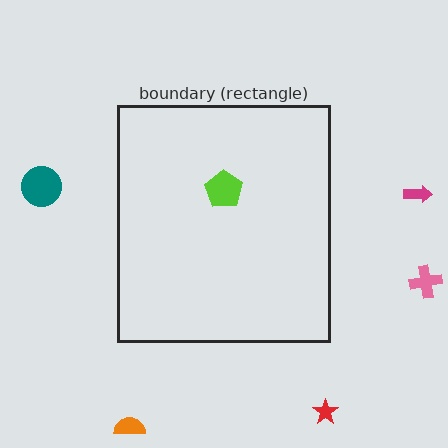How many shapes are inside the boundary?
1 inside, 5 outside.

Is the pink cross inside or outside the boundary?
Outside.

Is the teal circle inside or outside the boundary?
Outside.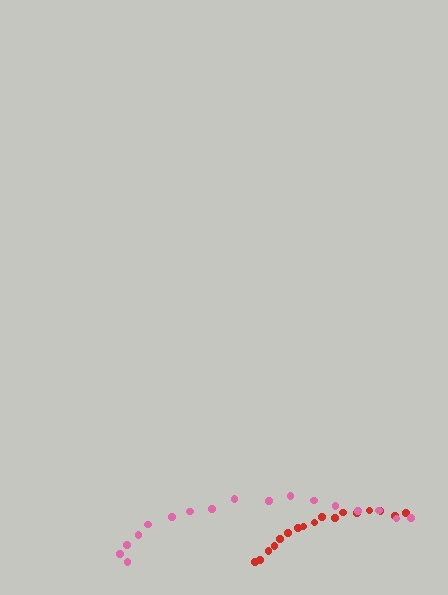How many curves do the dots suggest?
There are 2 distinct paths.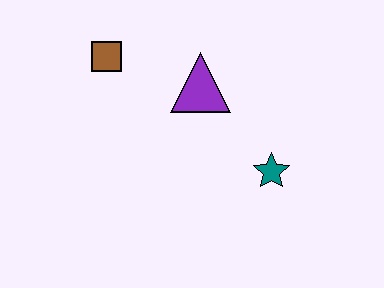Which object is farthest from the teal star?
The brown square is farthest from the teal star.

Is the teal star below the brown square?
Yes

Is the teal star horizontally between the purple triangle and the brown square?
No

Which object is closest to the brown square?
The purple triangle is closest to the brown square.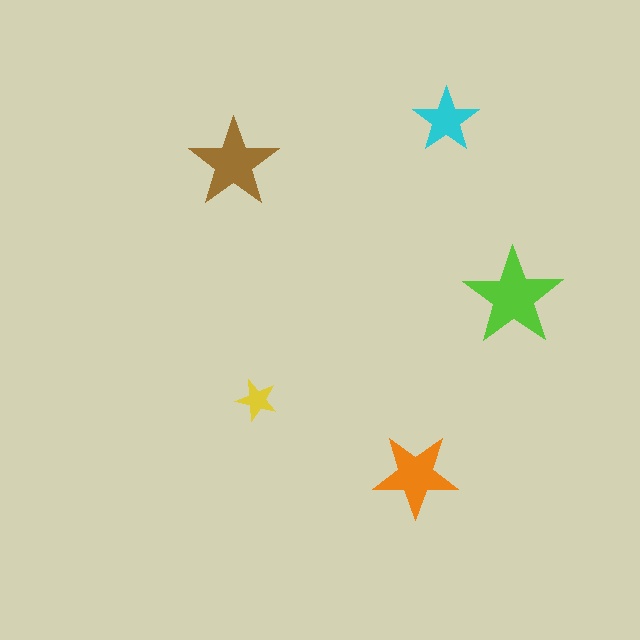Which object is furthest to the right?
The lime star is rightmost.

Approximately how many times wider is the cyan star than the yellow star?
About 1.5 times wider.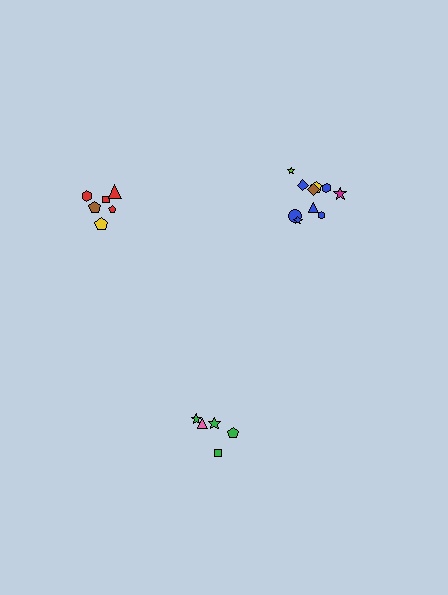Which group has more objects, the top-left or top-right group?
The top-right group.